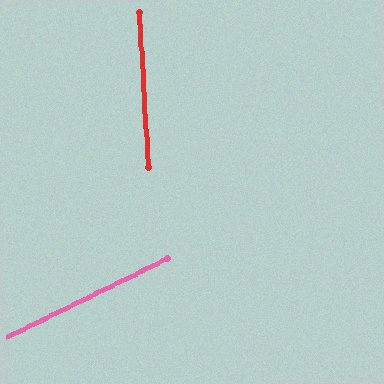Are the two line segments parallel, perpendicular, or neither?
Neither parallel nor perpendicular — they differ by about 67°.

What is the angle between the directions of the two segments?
Approximately 67 degrees.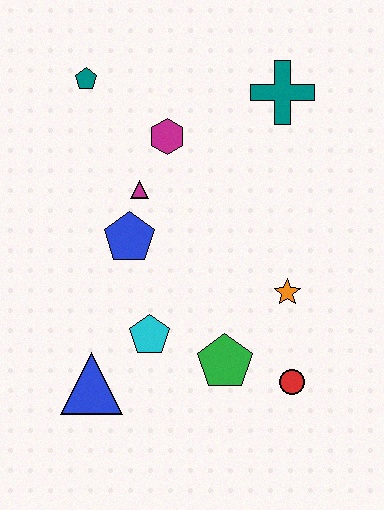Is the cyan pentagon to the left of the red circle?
Yes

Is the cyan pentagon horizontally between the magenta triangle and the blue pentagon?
No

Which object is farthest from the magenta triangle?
The red circle is farthest from the magenta triangle.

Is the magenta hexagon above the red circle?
Yes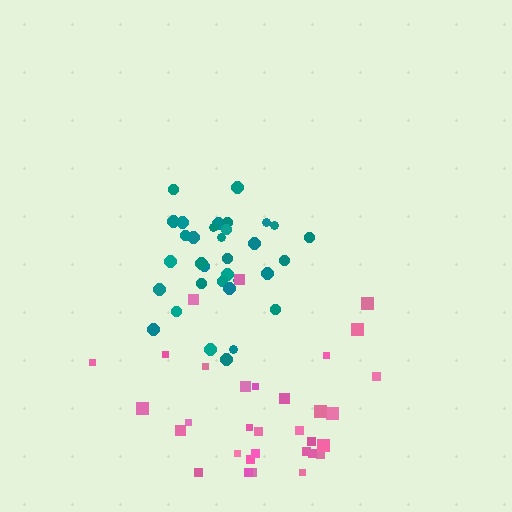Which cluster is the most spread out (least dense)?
Pink.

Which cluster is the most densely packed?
Teal.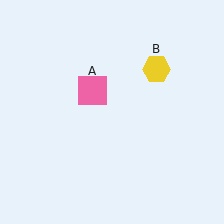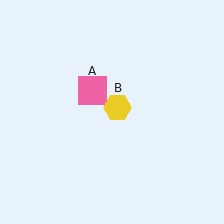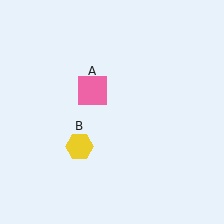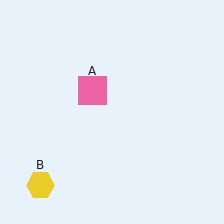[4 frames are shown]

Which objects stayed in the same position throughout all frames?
Pink square (object A) remained stationary.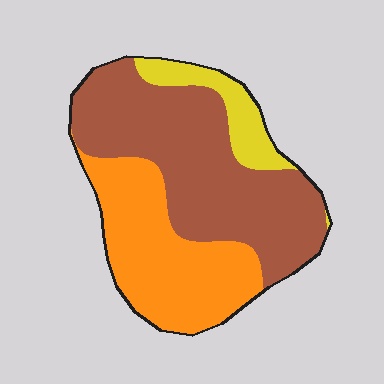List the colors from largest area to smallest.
From largest to smallest: brown, orange, yellow.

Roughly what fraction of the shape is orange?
Orange covers around 35% of the shape.